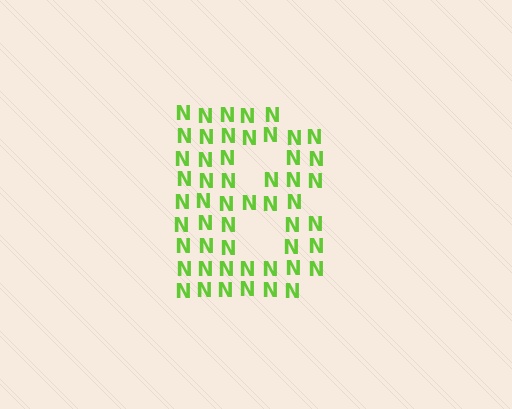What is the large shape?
The large shape is the letter B.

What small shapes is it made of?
It is made of small letter N's.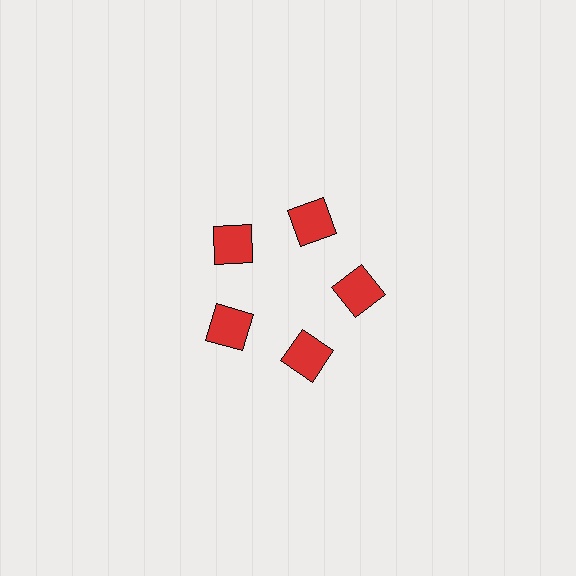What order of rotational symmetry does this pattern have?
This pattern has 5-fold rotational symmetry.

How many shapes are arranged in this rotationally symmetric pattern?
There are 5 shapes, arranged in 5 groups of 1.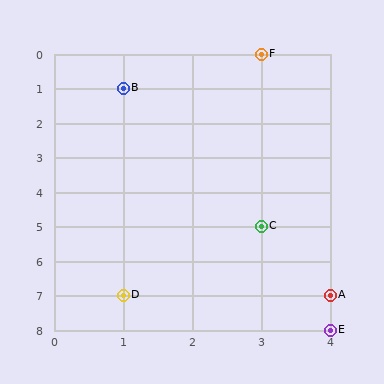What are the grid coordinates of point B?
Point B is at grid coordinates (1, 1).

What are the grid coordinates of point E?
Point E is at grid coordinates (4, 8).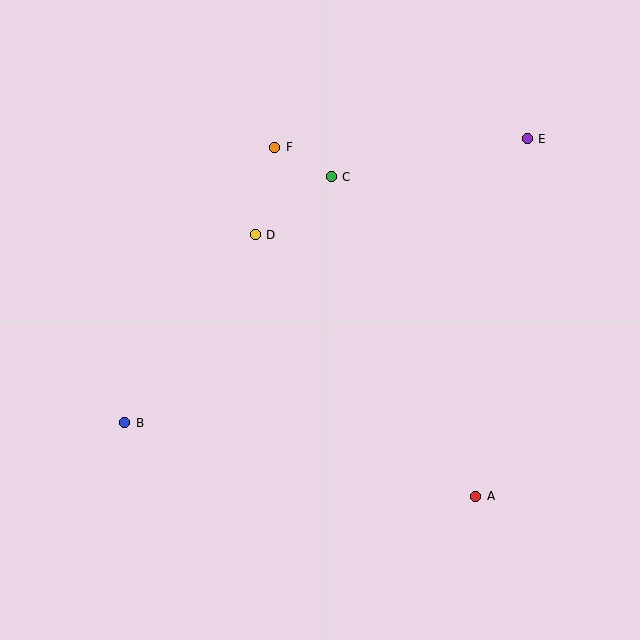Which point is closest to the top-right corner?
Point E is closest to the top-right corner.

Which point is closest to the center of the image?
Point D at (255, 235) is closest to the center.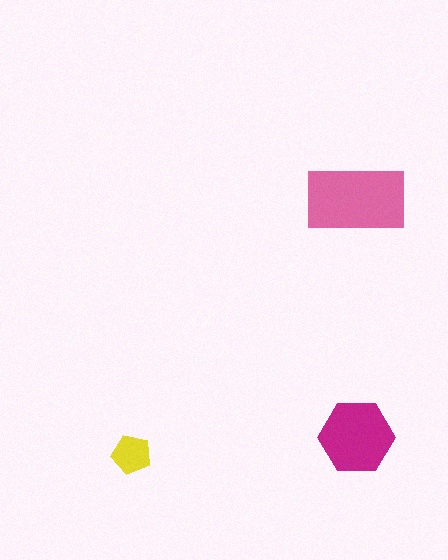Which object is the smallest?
The yellow pentagon.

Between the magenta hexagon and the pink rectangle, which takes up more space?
The pink rectangle.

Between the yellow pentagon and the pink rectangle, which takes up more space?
The pink rectangle.